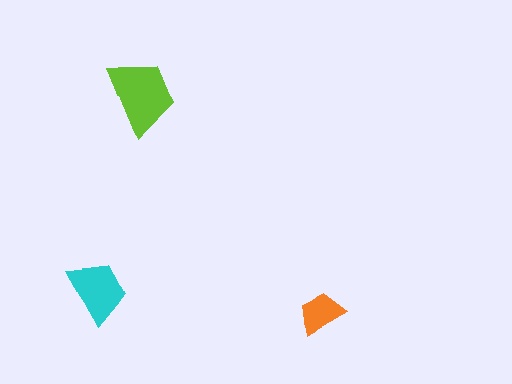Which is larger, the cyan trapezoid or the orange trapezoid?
The cyan one.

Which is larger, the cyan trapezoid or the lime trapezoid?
The lime one.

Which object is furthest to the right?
The orange trapezoid is rightmost.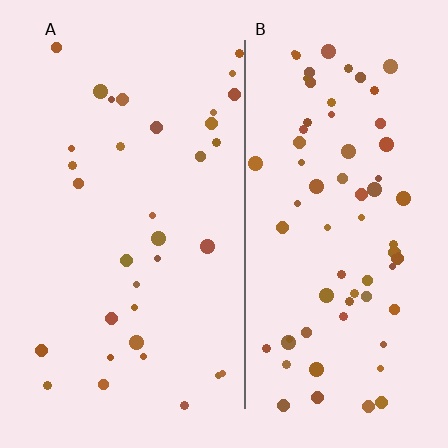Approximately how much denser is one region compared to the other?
Approximately 2.1× — region B over region A.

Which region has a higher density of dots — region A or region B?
B (the right).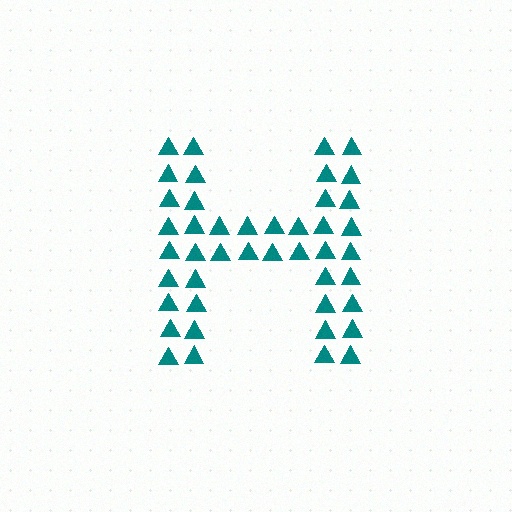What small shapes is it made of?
It is made of small triangles.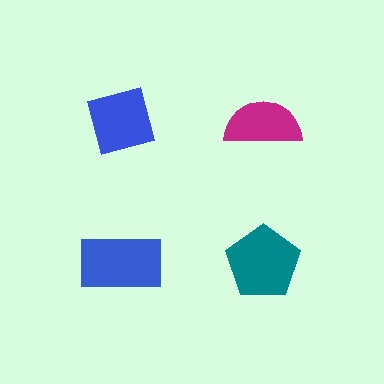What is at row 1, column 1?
A blue diamond.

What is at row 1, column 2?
A magenta semicircle.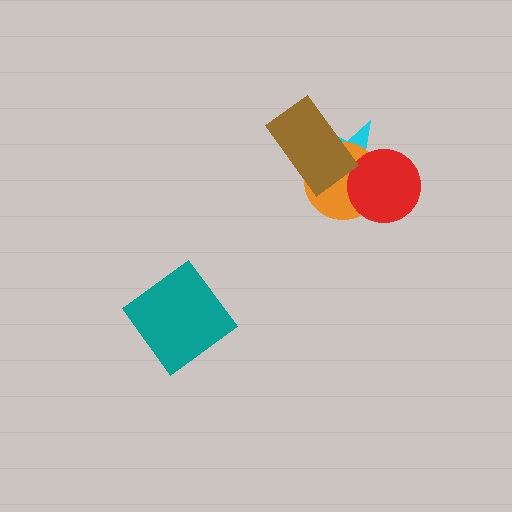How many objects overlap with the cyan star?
3 objects overlap with the cyan star.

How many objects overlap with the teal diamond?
0 objects overlap with the teal diamond.